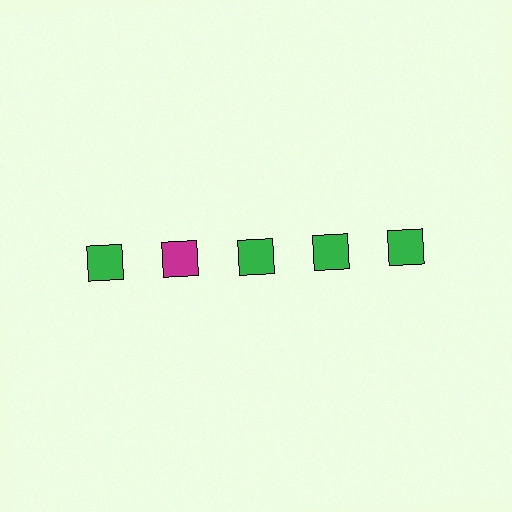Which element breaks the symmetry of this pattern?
The magenta square in the top row, second from left column breaks the symmetry. All other shapes are green squares.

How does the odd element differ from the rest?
It has a different color: magenta instead of green.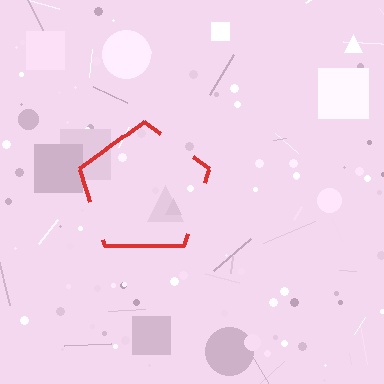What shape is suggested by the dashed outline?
The dashed outline suggests a pentagon.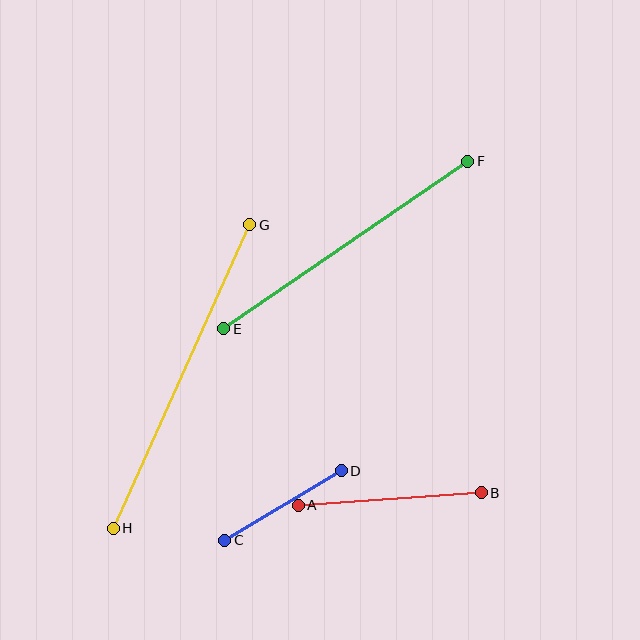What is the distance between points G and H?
The distance is approximately 333 pixels.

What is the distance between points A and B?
The distance is approximately 183 pixels.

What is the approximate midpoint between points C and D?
The midpoint is at approximately (283, 505) pixels.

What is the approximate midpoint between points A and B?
The midpoint is at approximately (390, 499) pixels.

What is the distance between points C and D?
The distance is approximately 136 pixels.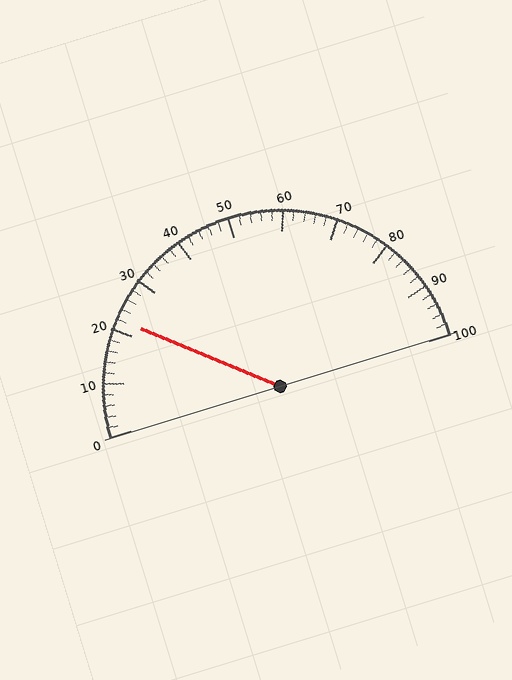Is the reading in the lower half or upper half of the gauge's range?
The reading is in the lower half of the range (0 to 100).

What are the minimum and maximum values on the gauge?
The gauge ranges from 0 to 100.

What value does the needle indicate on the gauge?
The needle indicates approximately 22.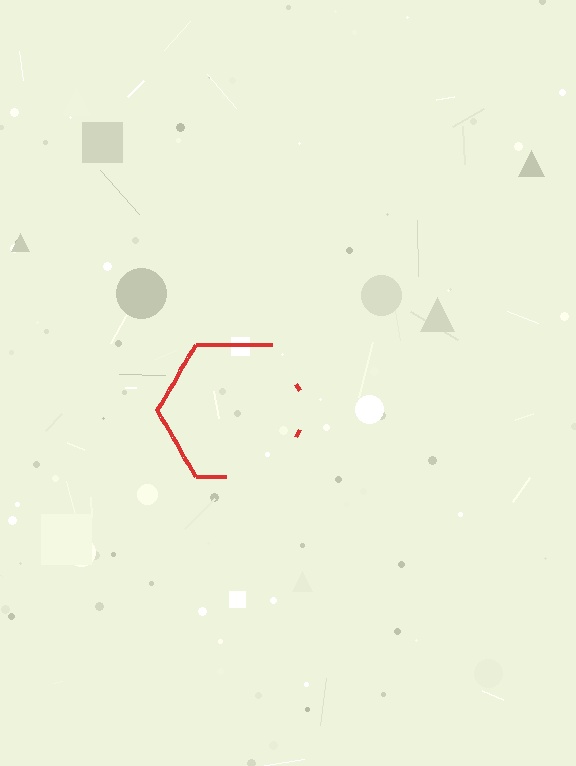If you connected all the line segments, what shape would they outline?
They would outline a hexagon.